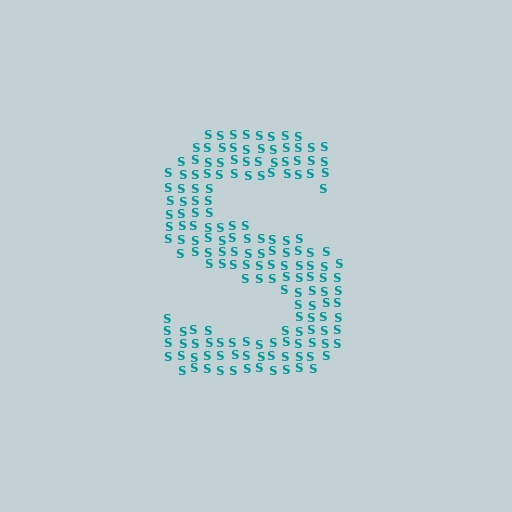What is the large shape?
The large shape is the letter S.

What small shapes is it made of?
It is made of small letter S's.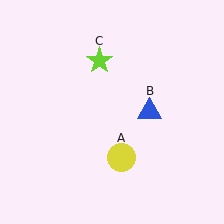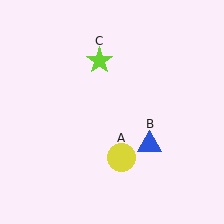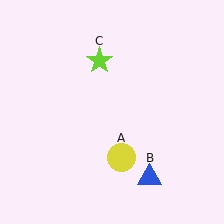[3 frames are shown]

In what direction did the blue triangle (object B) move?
The blue triangle (object B) moved down.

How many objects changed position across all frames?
1 object changed position: blue triangle (object B).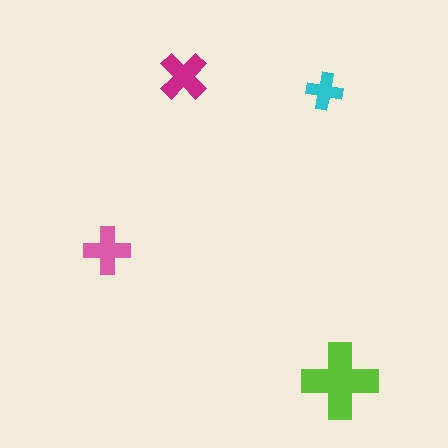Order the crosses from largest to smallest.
the lime one, the magenta one, the pink one, the cyan one.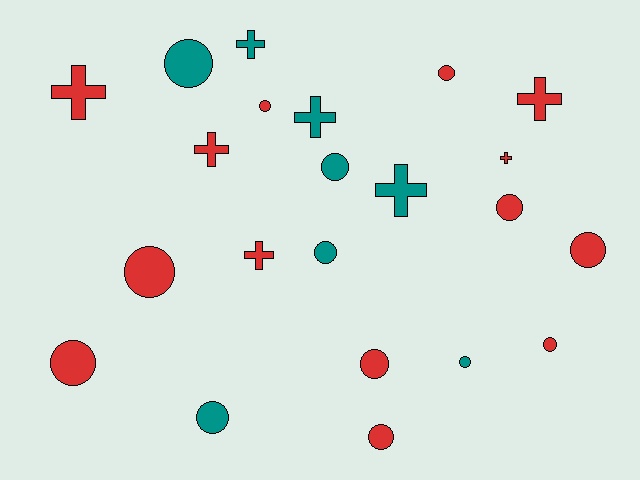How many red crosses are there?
There are 5 red crosses.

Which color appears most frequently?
Red, with 14 objects.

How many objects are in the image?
There are 22 objects.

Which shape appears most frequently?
Circle, with 14 objects.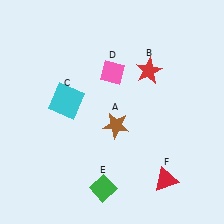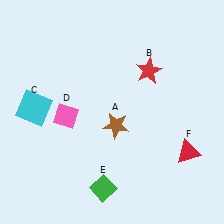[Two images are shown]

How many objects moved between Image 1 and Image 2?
3 objects moved between the two images.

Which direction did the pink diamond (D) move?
The pink diamond (D) moved left.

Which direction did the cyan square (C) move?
The cyan square (C) moved left.